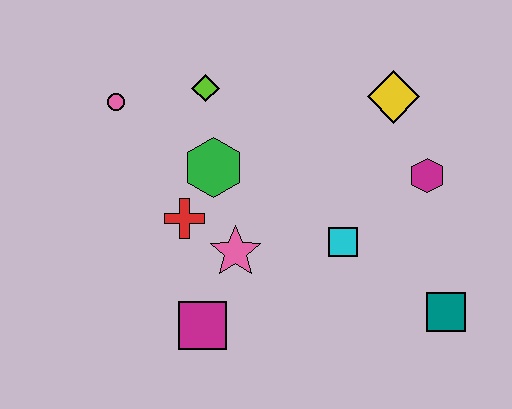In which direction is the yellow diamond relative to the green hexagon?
The yellow diamond is to the right of the green hexagon.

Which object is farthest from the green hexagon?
The teal square is farthest from the green hexagon.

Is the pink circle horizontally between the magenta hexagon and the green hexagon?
No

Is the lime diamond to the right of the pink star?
No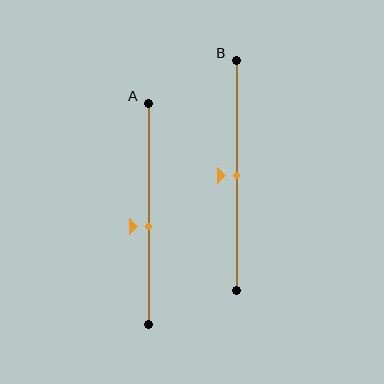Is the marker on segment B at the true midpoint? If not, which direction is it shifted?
Yes, the marker on segment B is at the true midpoint.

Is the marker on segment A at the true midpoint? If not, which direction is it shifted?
No, the marker on segment A is shifted downward by about 6% of the segment length.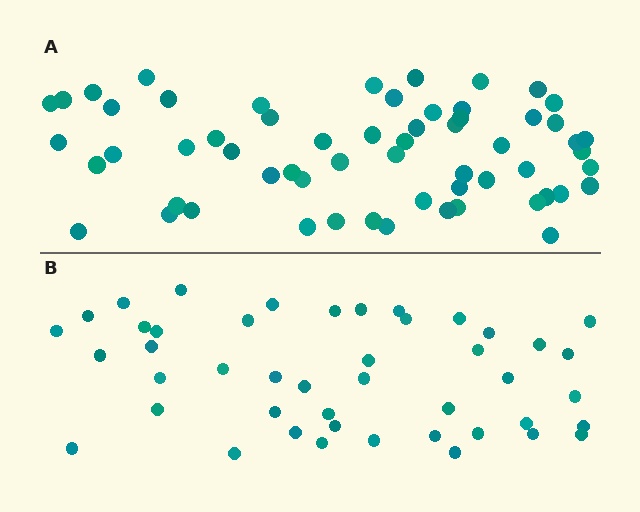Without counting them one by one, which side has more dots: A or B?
Region A (the top region) has more dots.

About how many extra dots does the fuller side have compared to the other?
Region A has approximately 15 more dots than region B.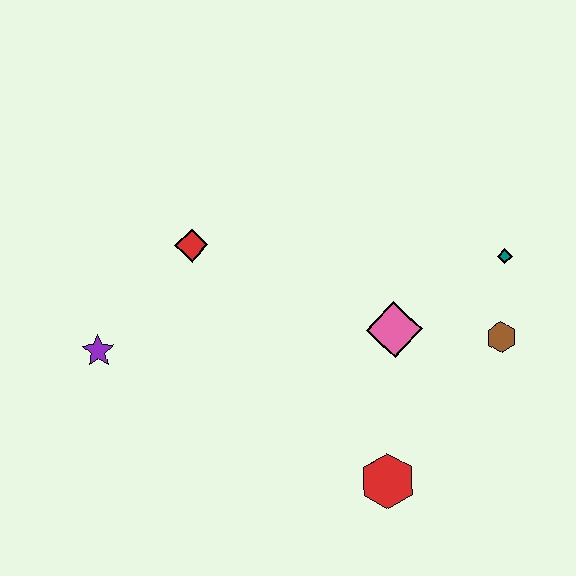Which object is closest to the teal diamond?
The brown hexagon is closest to the teal diamond.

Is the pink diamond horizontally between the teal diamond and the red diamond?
Yes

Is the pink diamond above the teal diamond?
No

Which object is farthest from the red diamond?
The brown hexagon is farthest from the red diamond.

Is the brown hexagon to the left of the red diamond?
No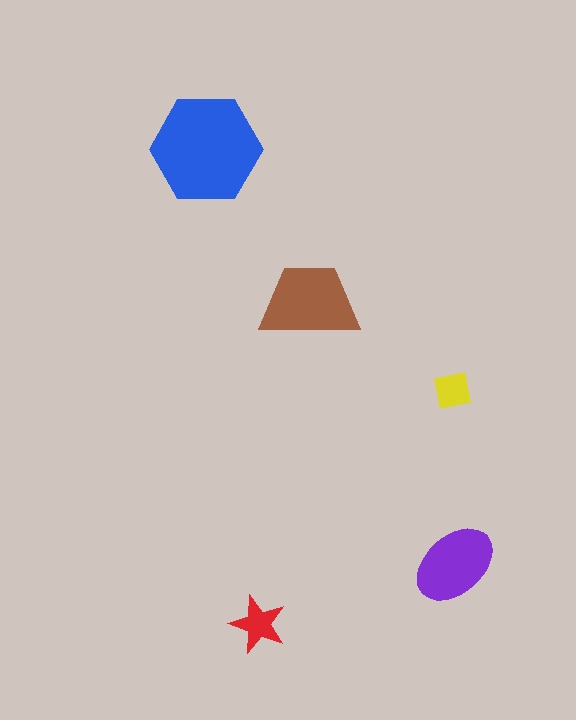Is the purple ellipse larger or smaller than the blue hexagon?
Smaller.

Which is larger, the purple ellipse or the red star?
The purple ellipse.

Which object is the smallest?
The yellow square.